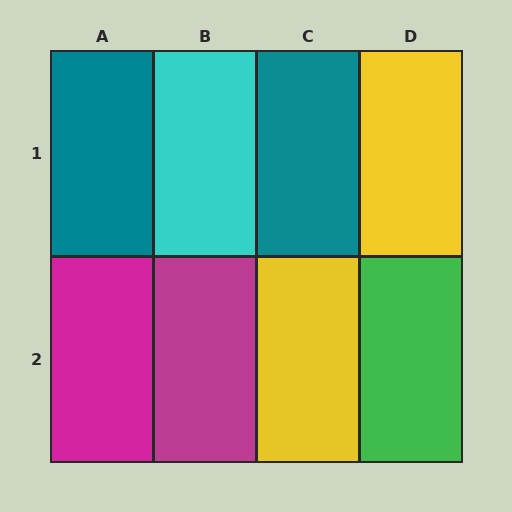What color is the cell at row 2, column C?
Yellow.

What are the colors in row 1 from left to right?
Teal, cyan, teal, yellow.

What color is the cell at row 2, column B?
Magenta.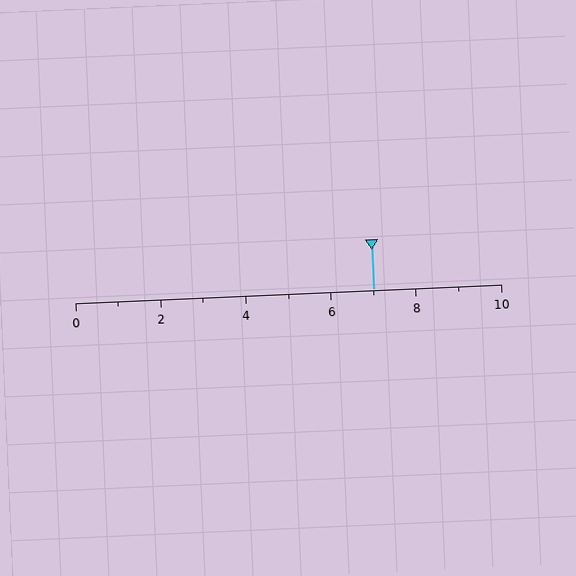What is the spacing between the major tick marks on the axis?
The major ticks are spaced 2 apart.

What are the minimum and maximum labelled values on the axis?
The axis runs from 0 to 10.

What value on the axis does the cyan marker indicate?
The marker indicates approximately 7.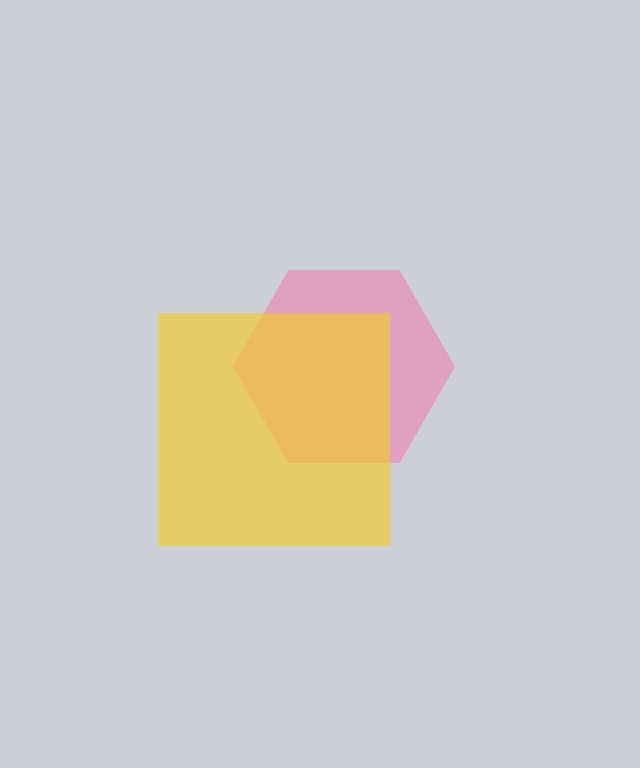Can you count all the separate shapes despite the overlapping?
Yes, there are 2 separate shapes.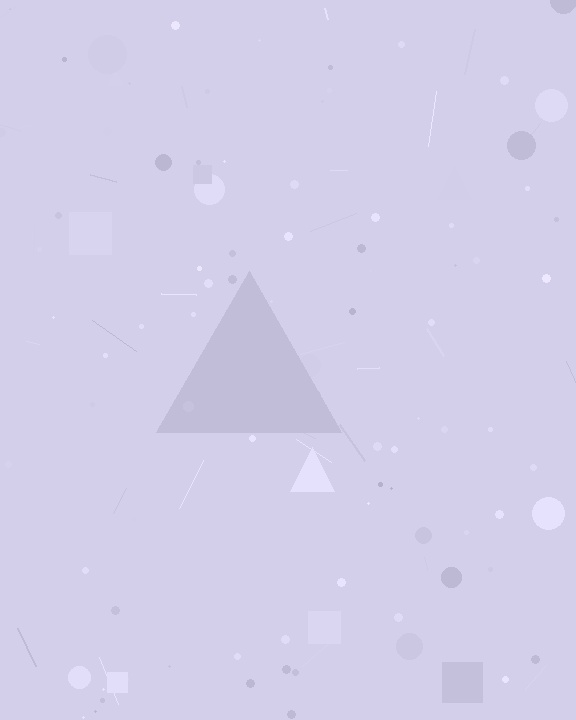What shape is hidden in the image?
A triangle is hidden in the image.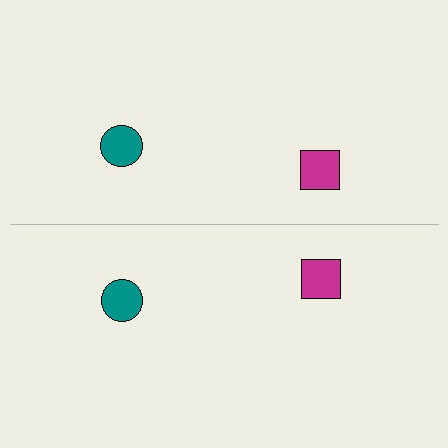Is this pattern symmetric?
Yes, this pattern has bilateral (reflection) symmetry.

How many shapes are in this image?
There are 4 shapes in this image.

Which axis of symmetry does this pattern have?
The pattern has a horizontal axis of symmetry running through the center of the image.